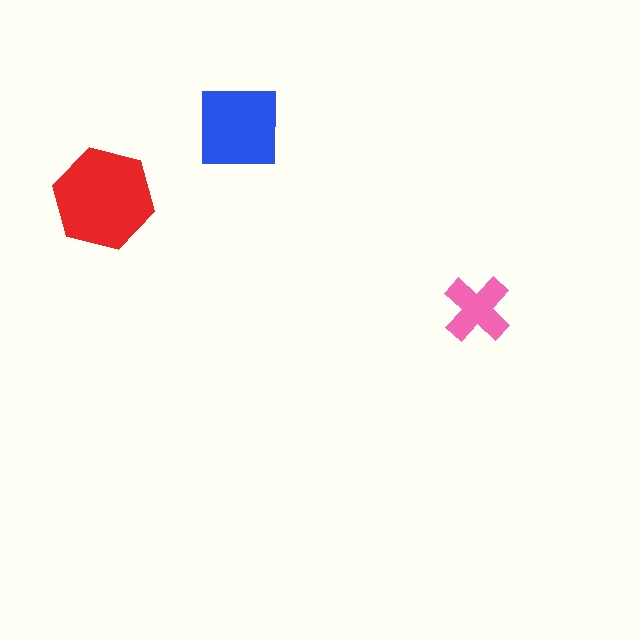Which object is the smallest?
The pink cross.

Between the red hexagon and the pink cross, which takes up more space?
The red hexagon.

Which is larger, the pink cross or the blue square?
The blue square.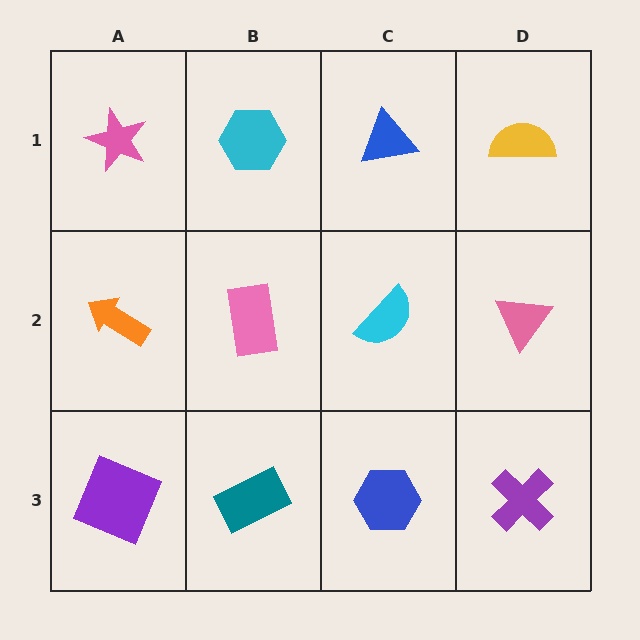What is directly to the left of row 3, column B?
A purple square.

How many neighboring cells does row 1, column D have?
2.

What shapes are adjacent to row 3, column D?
A pink triangle (row 2, column D), a blue hexagon (row 3, column C).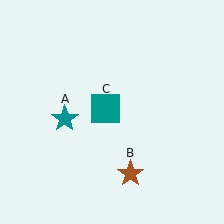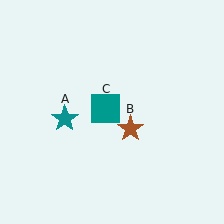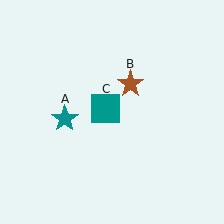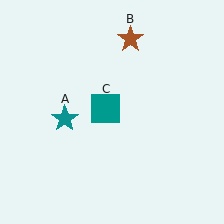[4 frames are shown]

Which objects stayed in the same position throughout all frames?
Teal star (object A) and teal square (object C) remained stationary.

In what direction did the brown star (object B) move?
The brown star (object B) moved up.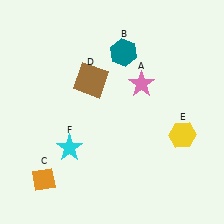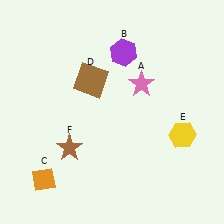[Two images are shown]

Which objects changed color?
B changed from teal to purple. F changed from cyan to brown.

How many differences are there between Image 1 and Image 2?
There are 2 differences between the two images.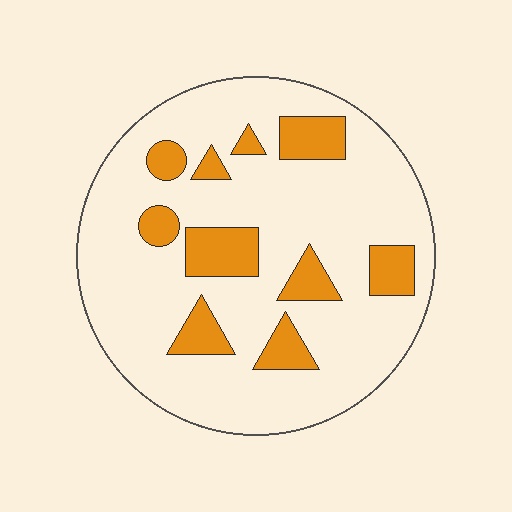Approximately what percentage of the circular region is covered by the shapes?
Approximately 20%.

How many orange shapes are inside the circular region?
10.